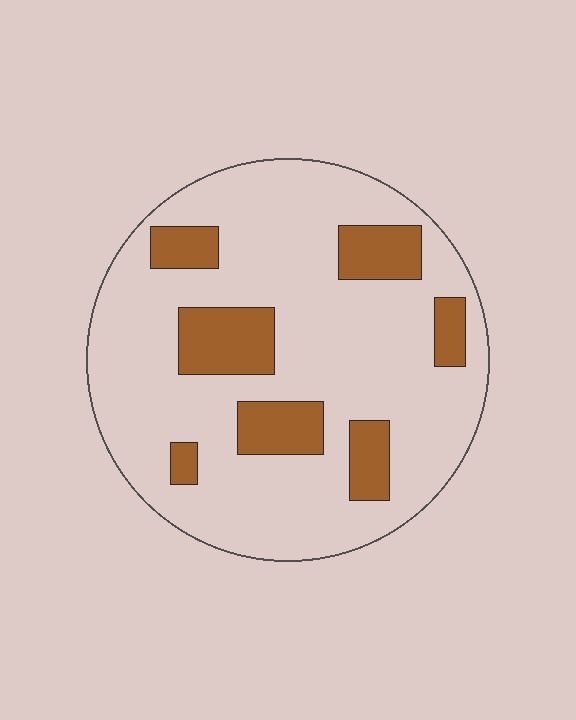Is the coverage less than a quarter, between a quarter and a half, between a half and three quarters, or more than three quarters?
Less than a quarter.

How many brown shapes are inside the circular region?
7.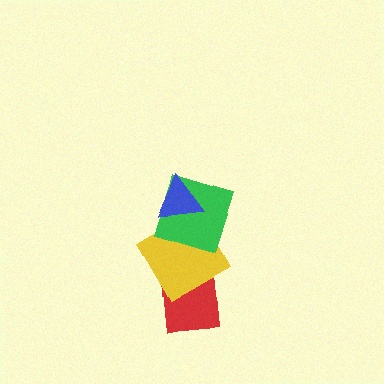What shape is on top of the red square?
The yellow diamond is on top of the red square.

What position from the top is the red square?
The red square is 4th from the top.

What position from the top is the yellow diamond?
The yellow diamond is 3rd from the top.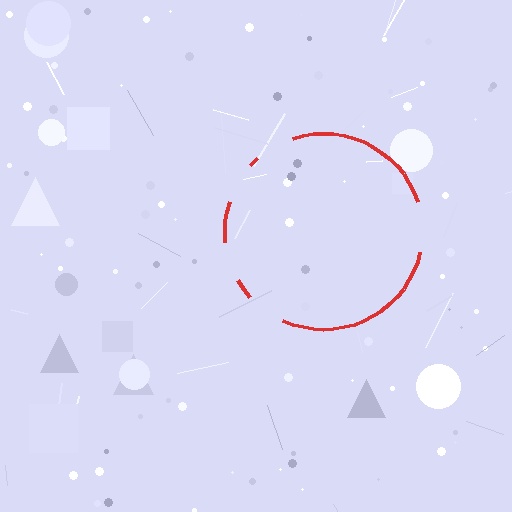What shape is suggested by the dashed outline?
The dashed outline suggests a circle.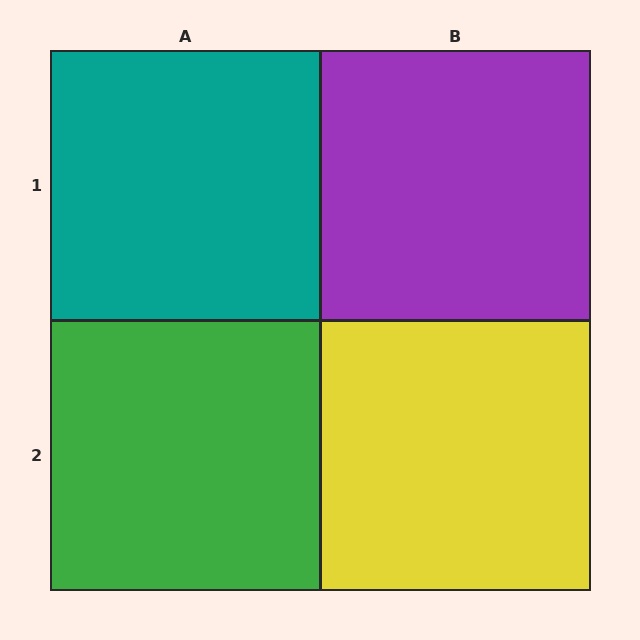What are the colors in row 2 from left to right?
Green, yellow.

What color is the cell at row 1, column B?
Purple.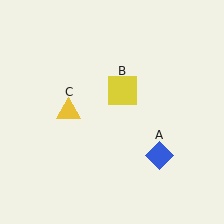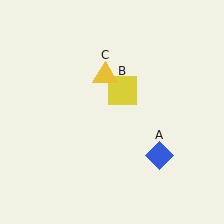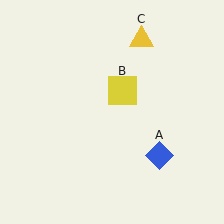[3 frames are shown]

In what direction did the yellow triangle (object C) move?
The yellow triangle (object C) moved up and to the right.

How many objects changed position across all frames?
1 object changed position: yellow triangle (object C).